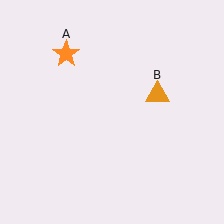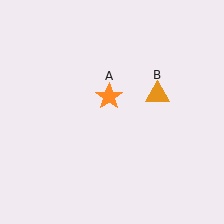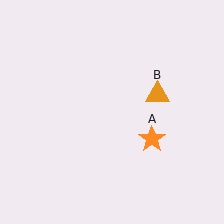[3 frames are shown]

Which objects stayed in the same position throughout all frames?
Orange triangle (object B) remained stationary.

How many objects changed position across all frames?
1 object changed position: orange star (object A).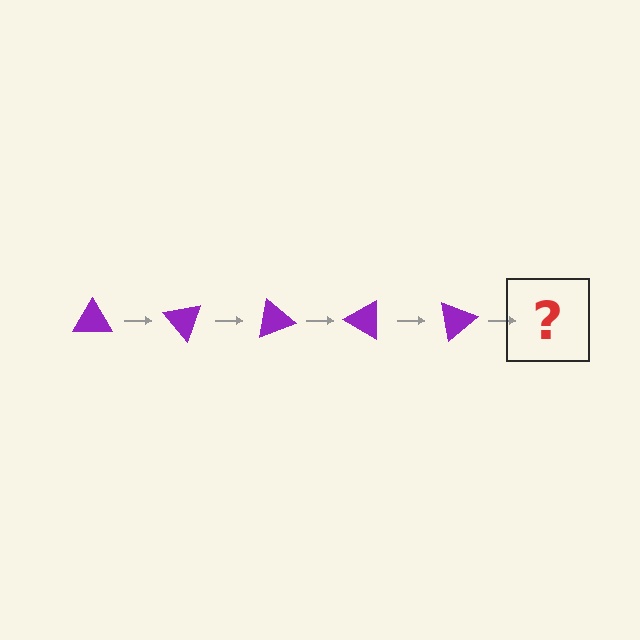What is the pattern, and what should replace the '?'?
The pattern is that the triangle rotates 50 degrees each step. The '?' should be a purple triangle rotated 250 degrees.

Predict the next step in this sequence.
The next step is a purple triangle rotated 250 degrees.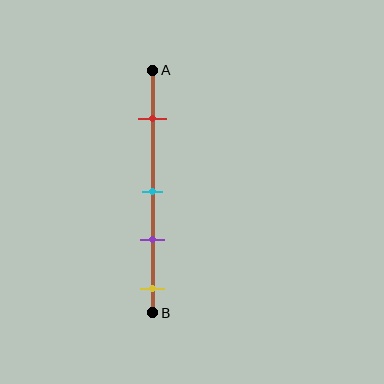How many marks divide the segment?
There are 4 marks dividing the segment.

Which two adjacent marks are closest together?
The cyan and purple marks are the closest adjacent pair.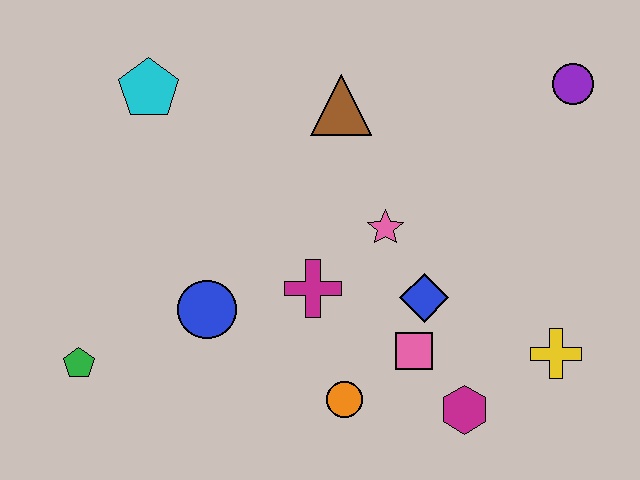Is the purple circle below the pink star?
No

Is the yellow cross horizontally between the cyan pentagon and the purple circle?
Yes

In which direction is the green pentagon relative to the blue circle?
The green pentagon is to the left of the blue circle.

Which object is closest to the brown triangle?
The pink star is closest to the brown triangle.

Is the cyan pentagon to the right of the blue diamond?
No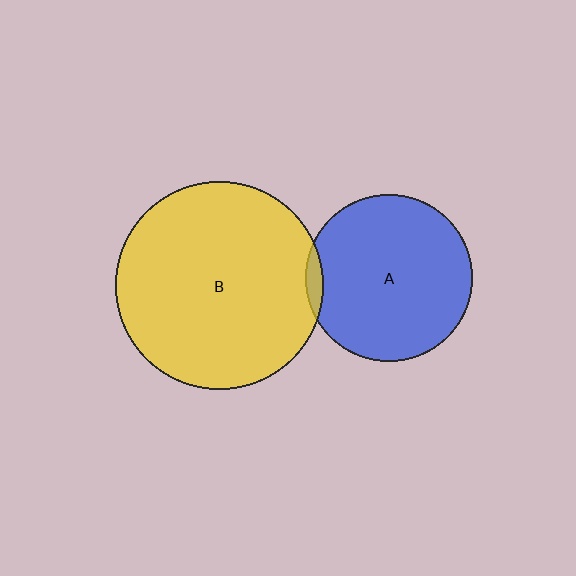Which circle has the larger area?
Circle B (yellow).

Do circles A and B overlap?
Yes.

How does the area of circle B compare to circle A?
Approximately 1.6 times.